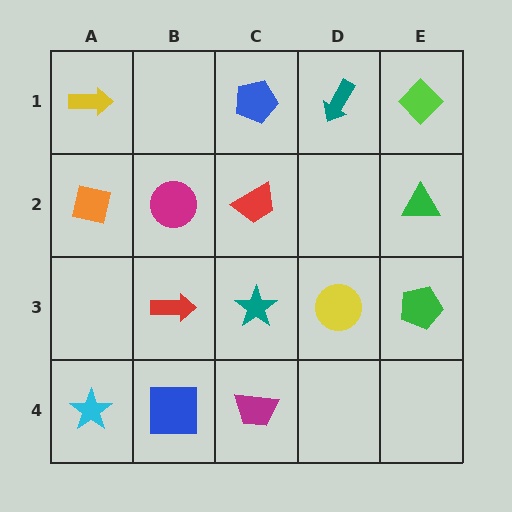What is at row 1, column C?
A blue pentagon.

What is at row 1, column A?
A yellow arrow.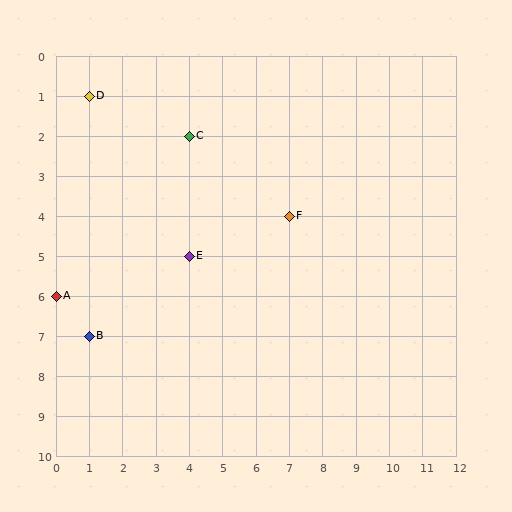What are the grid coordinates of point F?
Point F is at grid coordinates (7, 4).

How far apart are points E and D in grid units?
Points E and D are 3 columns and 4 rows apart (about 5.0 grid units diagonally).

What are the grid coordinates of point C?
Point C is at grid coordinates (4, 2).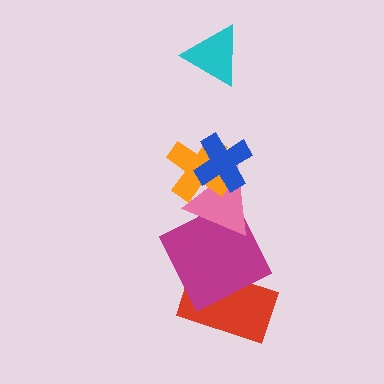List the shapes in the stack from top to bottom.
From top to bottom: the cyan triangle, the blue cross, the orange cross, the pink triangle, the magenta square, the red rectangle.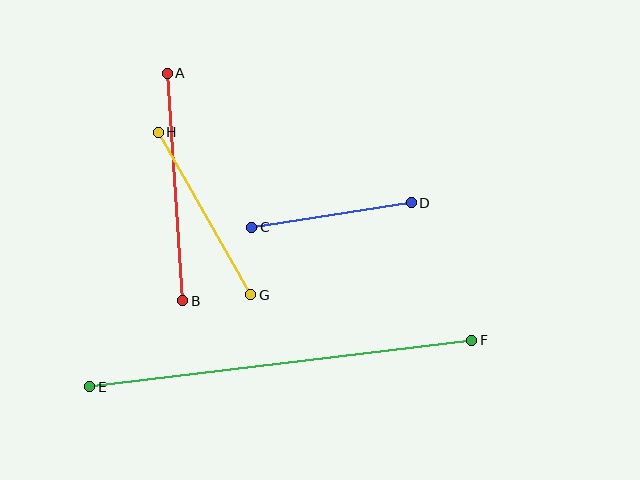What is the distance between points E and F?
The distance is approximately 384 pixels.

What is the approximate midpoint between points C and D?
The midpoint is at approximately (332, 215) pixels.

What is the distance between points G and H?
The distance is approximately 187 pixels.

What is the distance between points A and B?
The distance is approximately 228 pixels.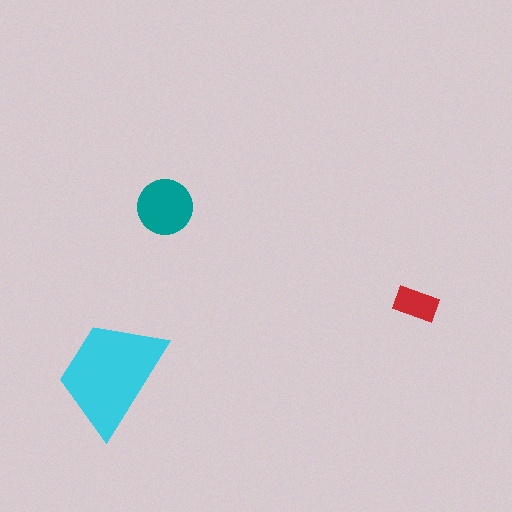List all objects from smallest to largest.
The red rectangle, the teal circle, the cyan trapezoid.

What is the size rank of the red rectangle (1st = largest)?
3rd.